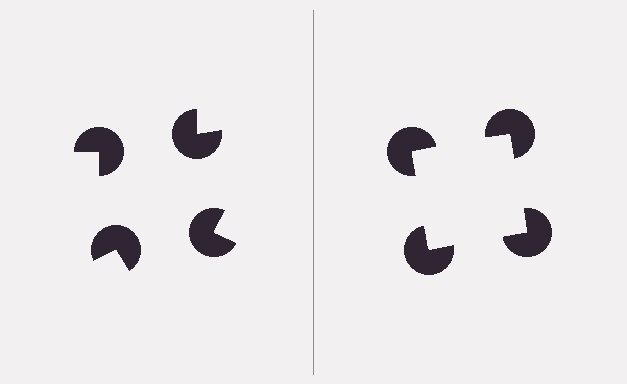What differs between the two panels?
The pac-man discs are positioned identically on both sides; only the wedge orientations differ. On the right they align to a square; on the left they are misaligned.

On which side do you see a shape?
An illusory square appears on the right side. On the left side the wedge cuts are rotated, so no coherent shape forms.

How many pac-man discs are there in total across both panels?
8 — 4 on each side.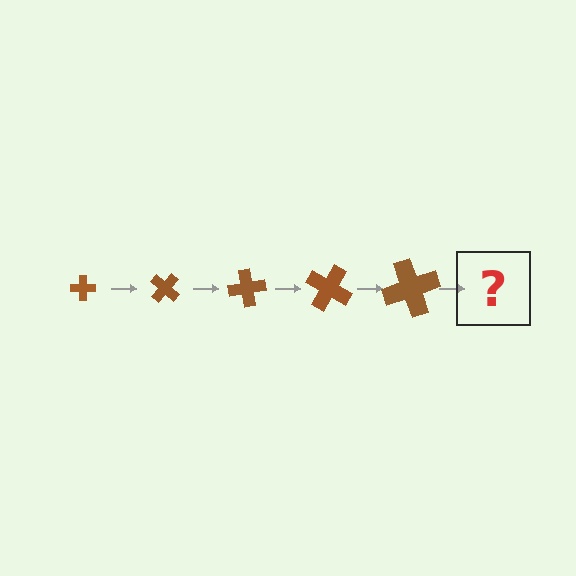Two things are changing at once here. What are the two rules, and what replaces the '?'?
The two rules are that the cross grows larger each step and it rotates 40 degrees each step. The '?' should be a cross, larger than the previous one and rotated 200 degrees from the start.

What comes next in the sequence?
The next element should be a cross, larger than the previous one and rotated 200 degrees from the start.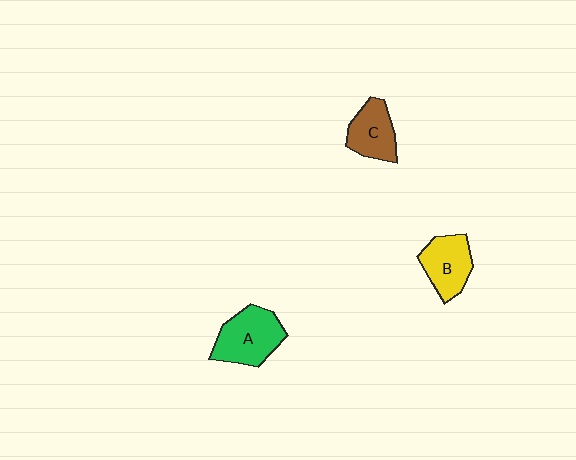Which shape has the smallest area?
Shape C (brown).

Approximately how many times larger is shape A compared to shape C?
Approximately 1.4 times.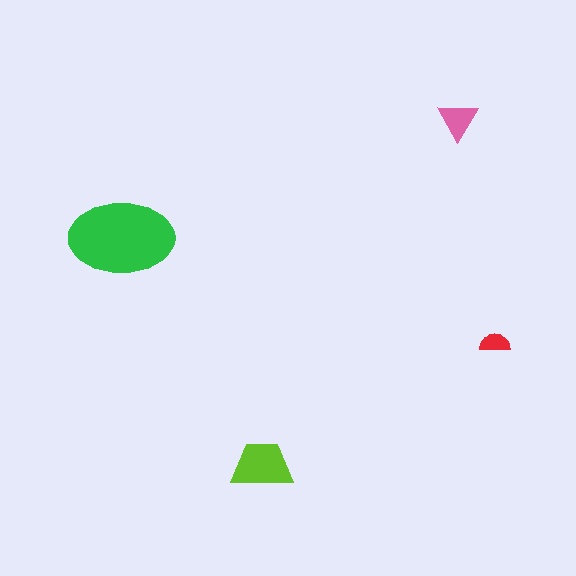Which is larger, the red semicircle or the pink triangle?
The pink triangle.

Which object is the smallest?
The red semicircle.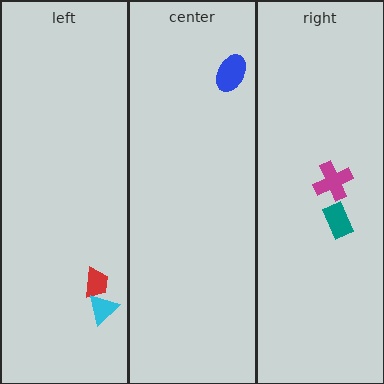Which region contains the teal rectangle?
The right region.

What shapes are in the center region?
The blue ellipse.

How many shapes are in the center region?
1.